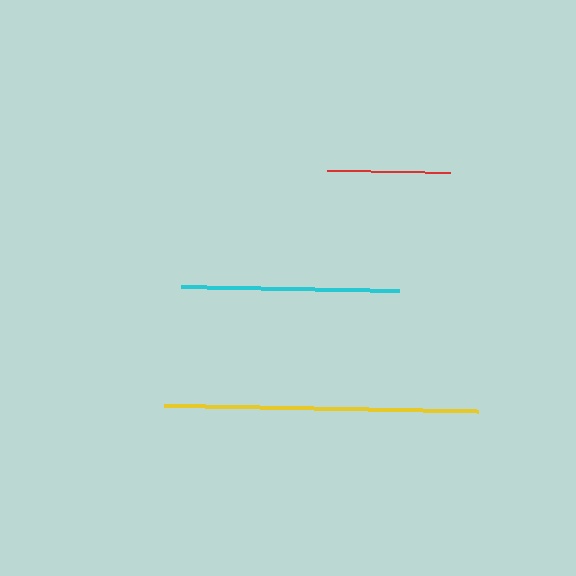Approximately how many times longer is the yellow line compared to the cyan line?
The yellow line is approximately 1.4 times the length of the cyan line.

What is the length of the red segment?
The red segment is approximately 123 pixels long.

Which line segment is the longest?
The yellow line is the longest at approximately 314 pixels.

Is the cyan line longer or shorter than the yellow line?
The yellow line is longer than the cyan line.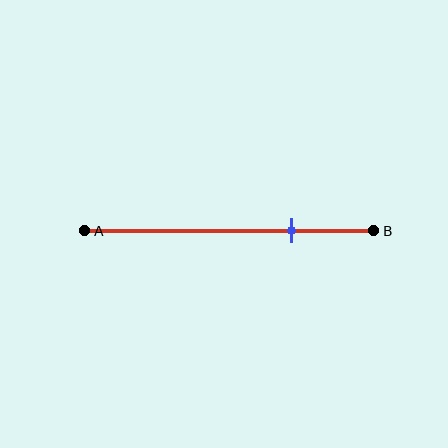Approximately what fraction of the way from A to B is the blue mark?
The blue mark is approximately 70% of the way from A to B.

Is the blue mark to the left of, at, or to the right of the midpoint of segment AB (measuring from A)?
The blue mark is to the right of the midpoint of segment AB.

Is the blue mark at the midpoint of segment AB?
No, the mark is at about 70% from A, not at the 50% midpoint.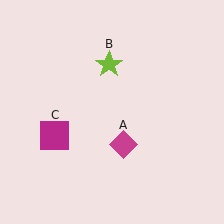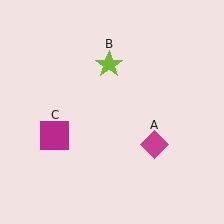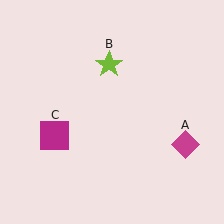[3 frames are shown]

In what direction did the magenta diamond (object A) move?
The magenta diamond (object A) moved right.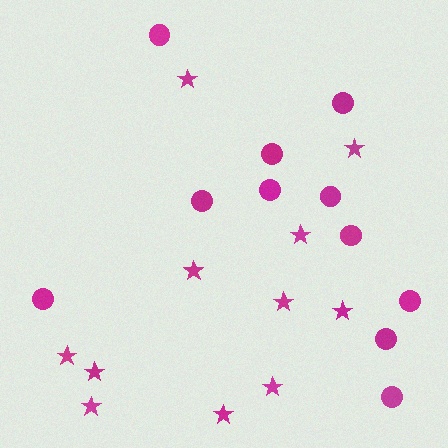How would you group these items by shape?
There are 2 groups: one group of circles (11) and one group of stars (11).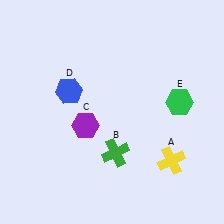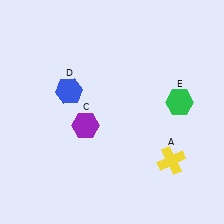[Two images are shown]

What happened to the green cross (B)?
The green cross (B) was removed in Image 2. It was in the bottom-right area of Image 1.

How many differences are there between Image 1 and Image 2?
There is 1 difference between the two images.